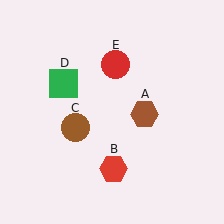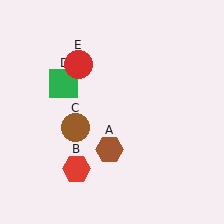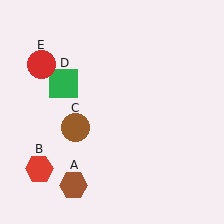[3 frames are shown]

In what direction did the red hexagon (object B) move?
The red hexagon (object B) moved left.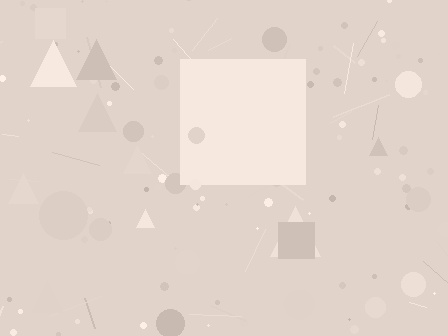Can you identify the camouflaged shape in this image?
The camouflaged shape is a square.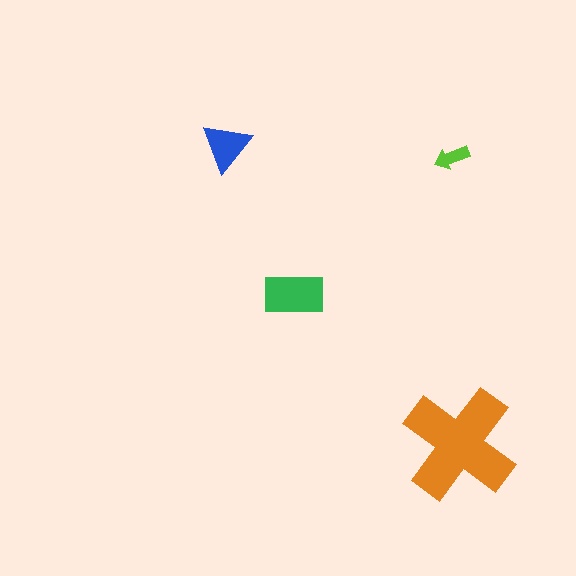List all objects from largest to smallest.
The orange cross, the green rectangle, the blue triangle, the lime arrow.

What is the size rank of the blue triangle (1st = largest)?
3rd.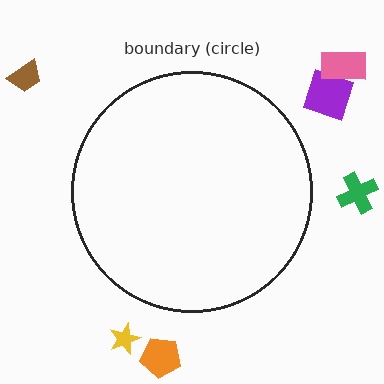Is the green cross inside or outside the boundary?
Outside.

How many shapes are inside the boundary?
0 inside, 6 outside.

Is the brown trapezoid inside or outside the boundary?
Outside.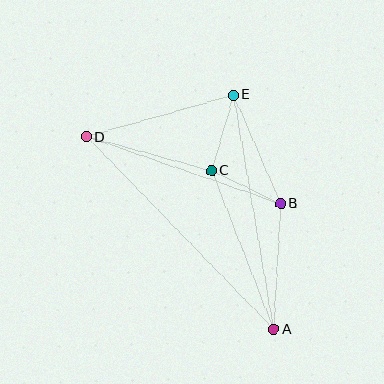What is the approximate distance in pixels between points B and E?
The distance between B and E is approximately 119 pixels.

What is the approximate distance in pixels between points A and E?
The distance between A and E is approximately 238 pixels.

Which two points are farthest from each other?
Points A and D are farthest from each other.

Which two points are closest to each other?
Points B and C are closest to each other.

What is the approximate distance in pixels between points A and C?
The distance between A and C is approximately 171 pixels.